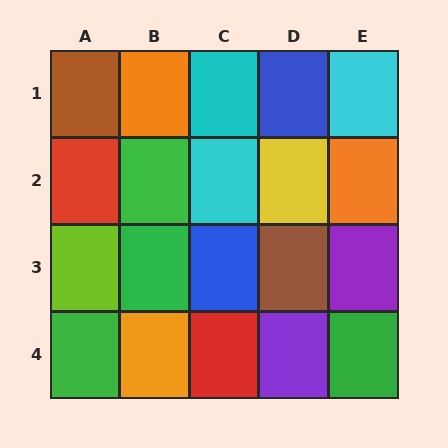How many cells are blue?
2 cells are blue.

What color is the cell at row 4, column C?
Red.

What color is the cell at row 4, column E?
Green.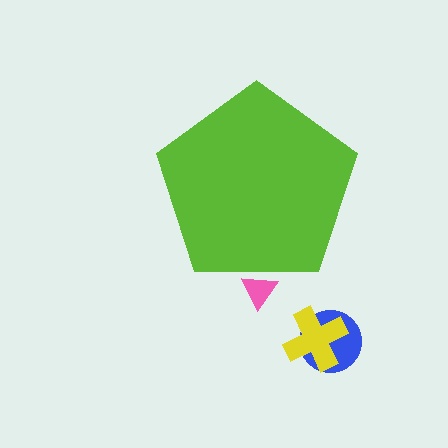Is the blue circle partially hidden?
No, the blue circle is fully visible.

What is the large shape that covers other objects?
A lime pentagon.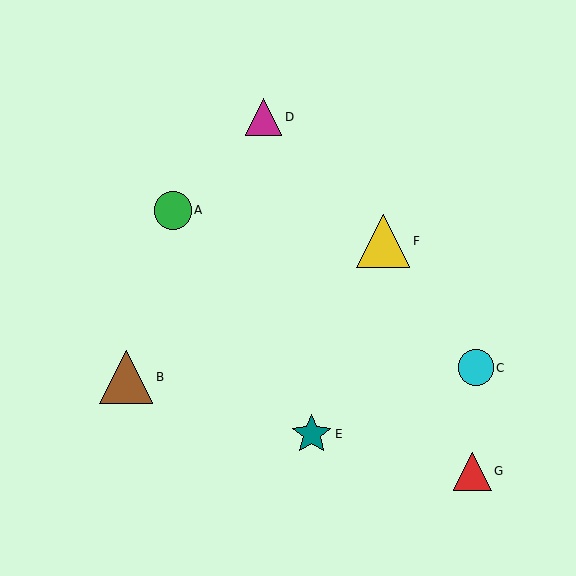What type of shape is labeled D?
Shape D is a magenta triangle.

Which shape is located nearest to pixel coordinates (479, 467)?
The red triangle (labeled G) at (472, 471) is nearest to that location.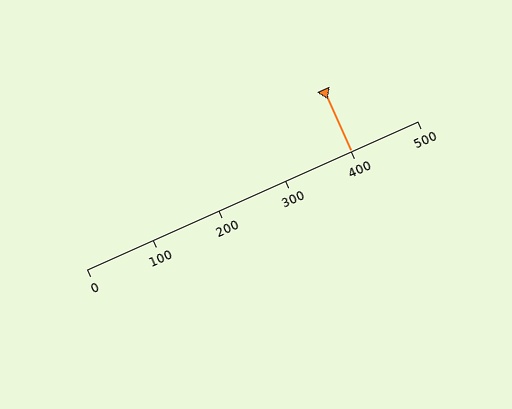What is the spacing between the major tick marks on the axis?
The major ticks are spaced 100 apart.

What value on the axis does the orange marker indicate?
The marker indicates approximately 400.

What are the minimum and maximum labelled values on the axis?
The axis runs from 0 to 500.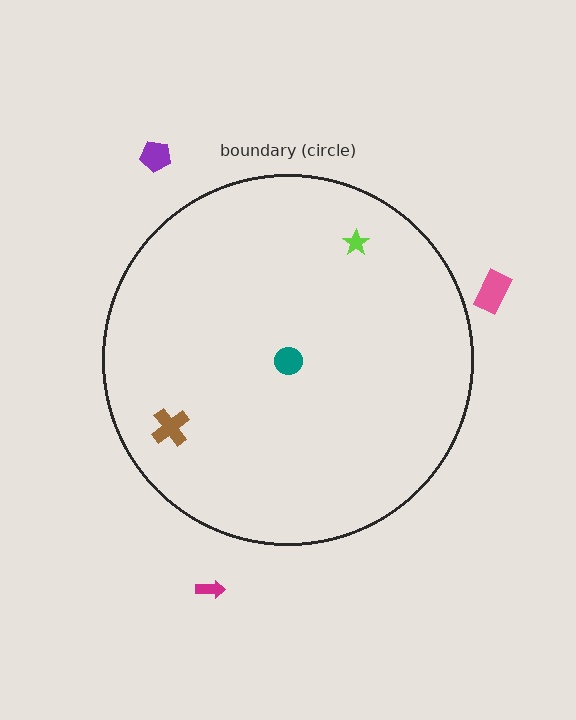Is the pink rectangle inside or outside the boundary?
Outside.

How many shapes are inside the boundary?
3 inside, 3 outside.